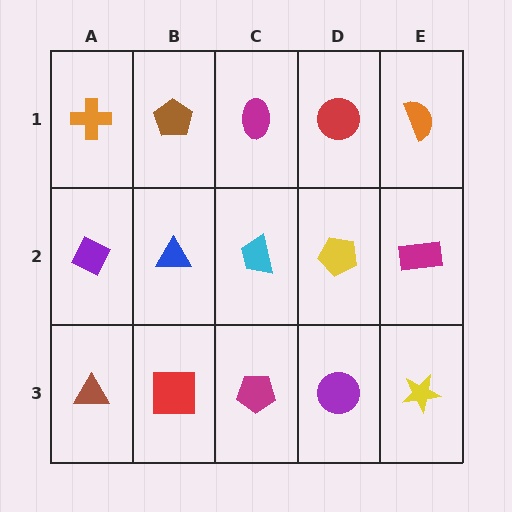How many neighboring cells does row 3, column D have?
3.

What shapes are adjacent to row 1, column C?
A cyan trapezoid (row 2, column C), a brown pentagon (row 1, column B), a red circle (row 1, column D).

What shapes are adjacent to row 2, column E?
An orange semicircle (row 1, column E), a yellow star (row 3, column E), a yellow pentagon (row 2, column D).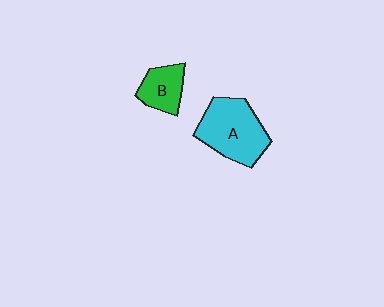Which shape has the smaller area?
Shape B (green).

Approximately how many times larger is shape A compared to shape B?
Approximately 2.0 times.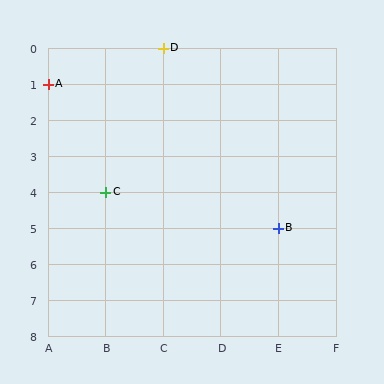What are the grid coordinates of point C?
Point C is at grid coordinates (B, 4).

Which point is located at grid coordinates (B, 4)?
Point C is at (B, 4).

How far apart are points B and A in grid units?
Points B and A are 4 columns and 4 rows apart (about 5.7 grid units diagonally).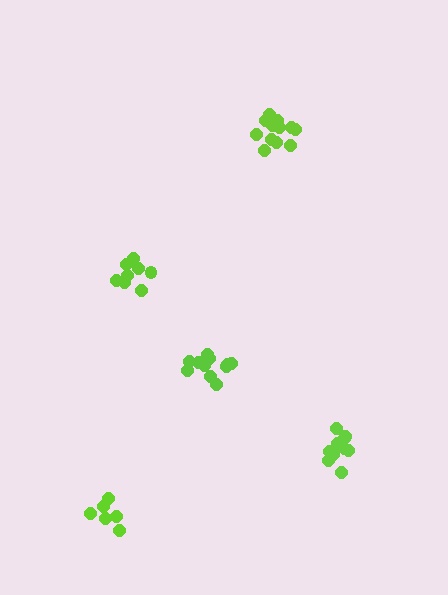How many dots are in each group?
Group 1: 6 dots, Group 2: 12 dots, Group 3: 11 dots, Group 4: 8 dots, Group 5: 11 dots (48 total).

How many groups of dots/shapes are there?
There are 5 groups.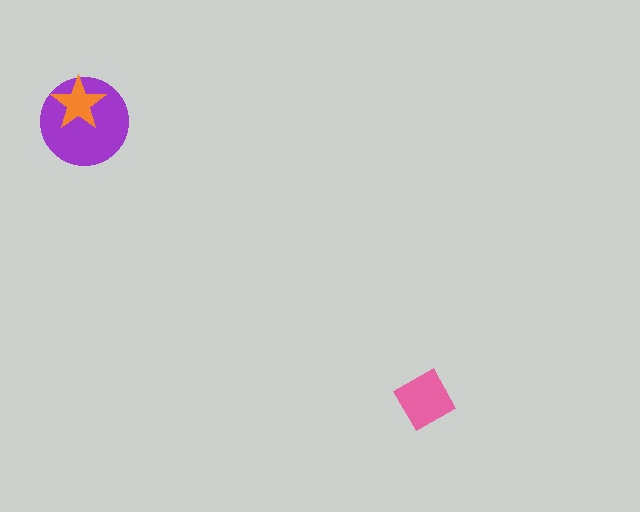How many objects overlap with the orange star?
1 object overlaps with the orange star.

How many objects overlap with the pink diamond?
0 objects overlap with the pink diamond.